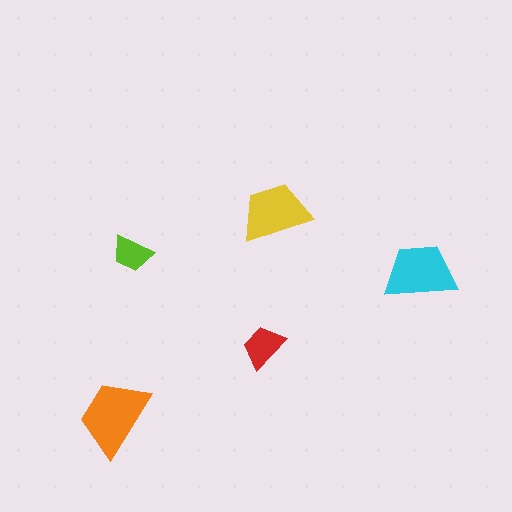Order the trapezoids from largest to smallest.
the orange one, the cyan one, the yellow one, the red one, the lime one.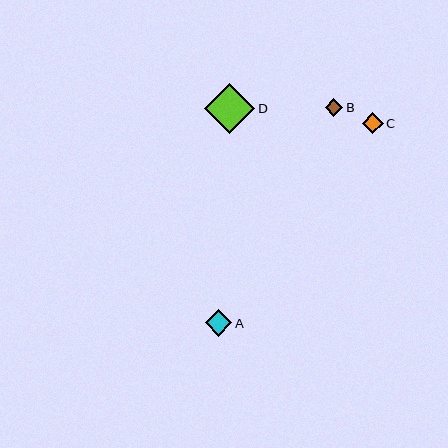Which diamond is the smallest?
Diamond B is the smallest with a size of approximately 18 pixels.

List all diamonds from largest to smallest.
From largest to smallest: D, A, C, B.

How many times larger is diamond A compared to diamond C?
Diamond A is approximately 1.3 times the size of diamond C.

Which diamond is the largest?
Diamond D is the largest with a size of approximately 50 pixels.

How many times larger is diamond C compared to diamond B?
Diamond C is approximately 1.2 times the size of diamond B.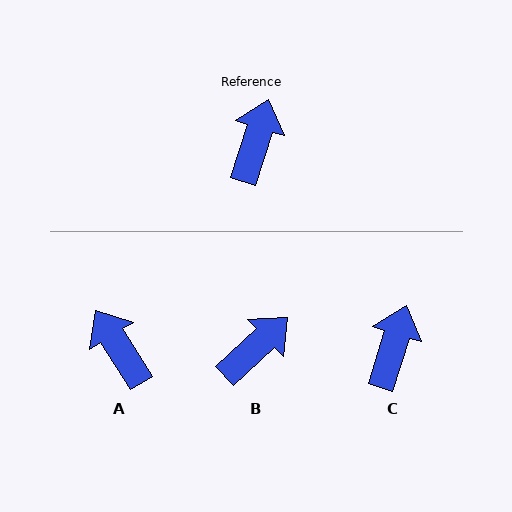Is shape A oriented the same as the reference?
No, it is off by about 49 degrees.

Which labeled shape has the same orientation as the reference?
C.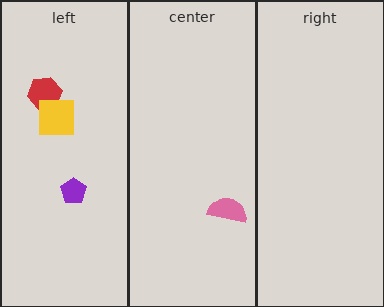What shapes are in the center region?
The pink semicircle.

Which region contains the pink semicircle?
The center region.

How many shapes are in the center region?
1.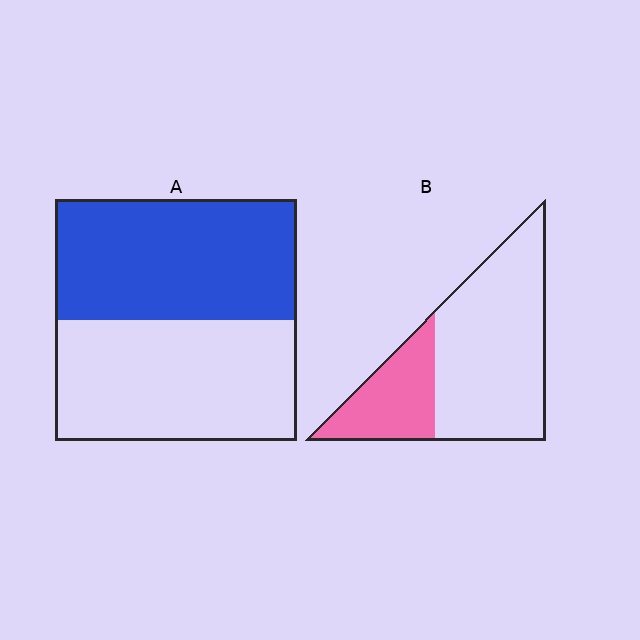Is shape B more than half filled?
No.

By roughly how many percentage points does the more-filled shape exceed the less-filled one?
By roughly 20 percentage points (A over B).